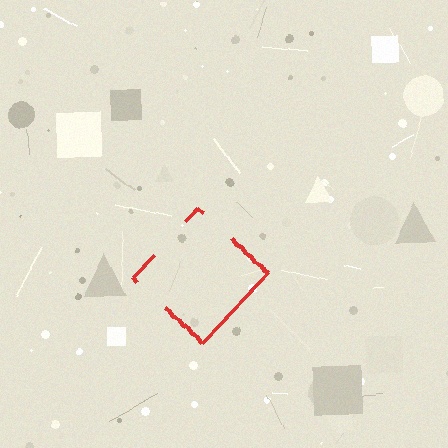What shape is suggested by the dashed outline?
The dashed outline suggests a diamond.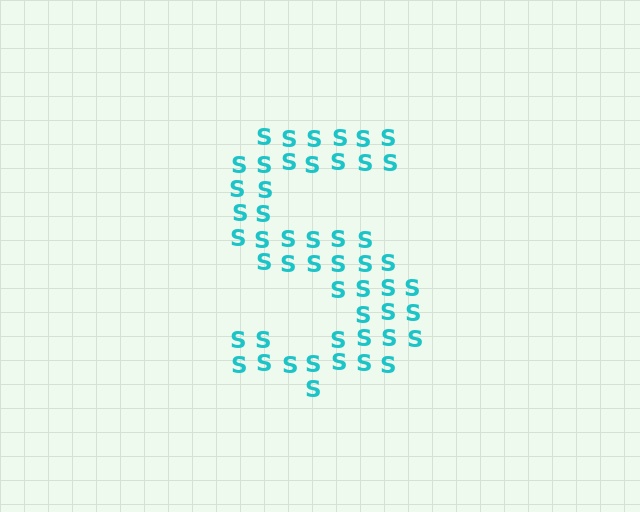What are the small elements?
The small elements are letter S's.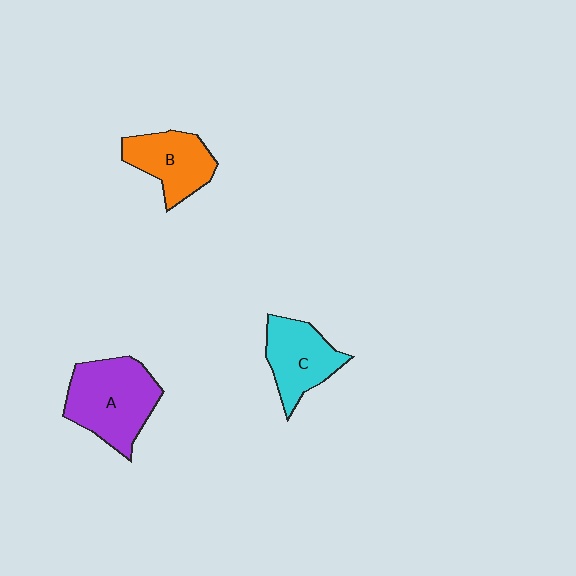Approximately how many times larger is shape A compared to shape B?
Approximately 1.4 times.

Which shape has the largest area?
Shape A (purple).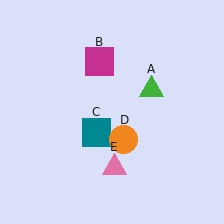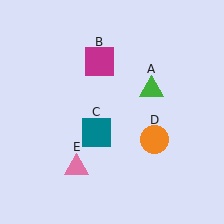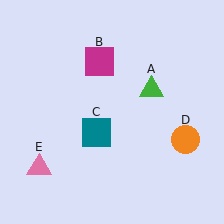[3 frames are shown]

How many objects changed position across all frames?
2 objects changed position: orange circle (object D), pink triangle (object E).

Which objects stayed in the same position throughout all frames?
Green triangle (object A) and magenta square (object B) and teal square (object C) remained stationary.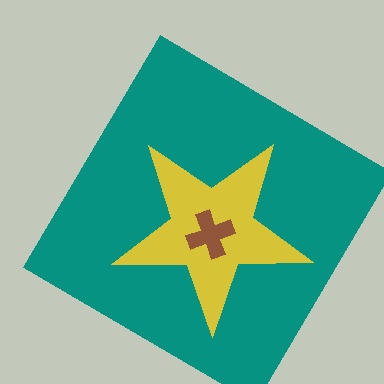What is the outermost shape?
The teal diamond.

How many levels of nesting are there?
3.